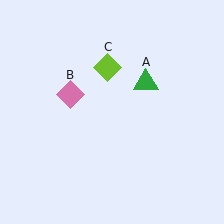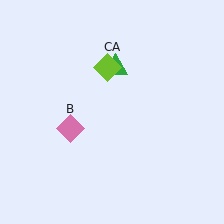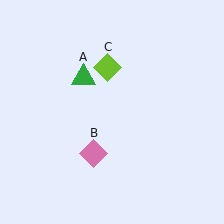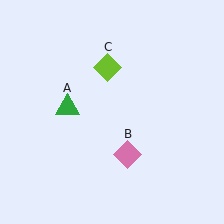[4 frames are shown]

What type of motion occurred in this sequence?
The green triangle (object A), pink diamond (object B) rotated counterclockwise around the center of the scene.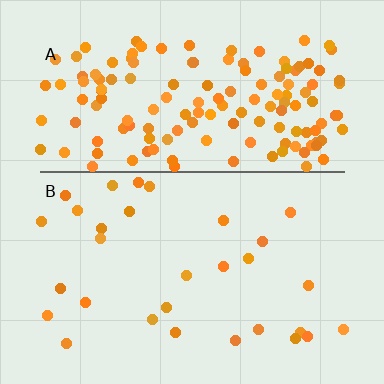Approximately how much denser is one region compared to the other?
Approximately 5.0× — region A over region B.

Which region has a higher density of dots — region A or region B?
A (the top).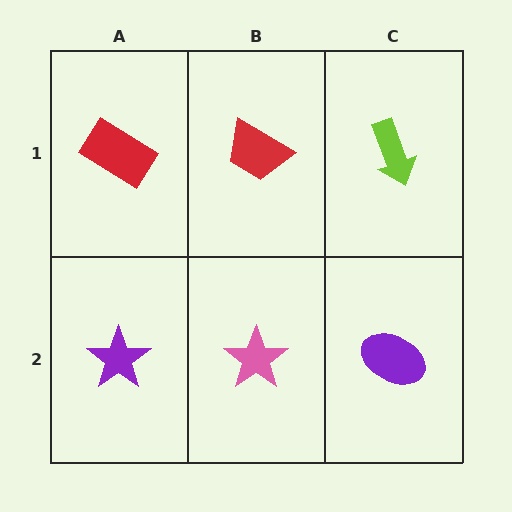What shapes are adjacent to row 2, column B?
A red trapezoid (row 1, column B), a purple star (row 2, column A), a purple ellipse (row 2, column C).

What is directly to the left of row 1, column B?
A red rectangle.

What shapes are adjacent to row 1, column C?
A purple ellipse (row 2, column C), a red trapezoid (row 1, column B).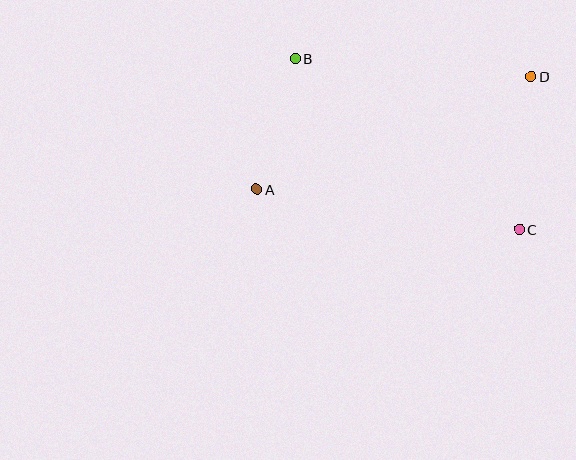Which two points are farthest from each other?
Points A and D are farthest from each other.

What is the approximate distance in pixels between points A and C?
The distance between A and C is approximately 266 pixels.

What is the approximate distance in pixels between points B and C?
The distance between B and C is approximately 282 pixels.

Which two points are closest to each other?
Points A and B are closest to each other.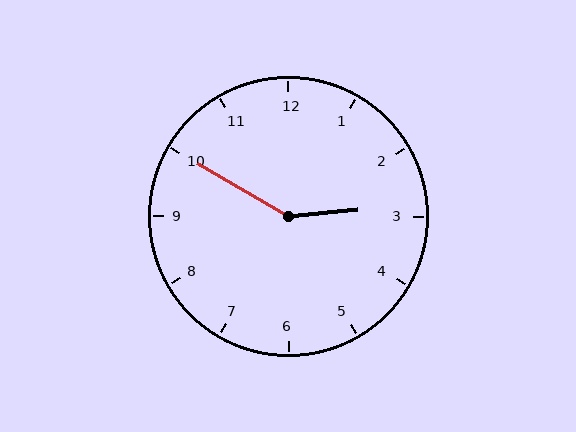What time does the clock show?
2:50.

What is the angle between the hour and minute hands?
Approximately 145 degrees.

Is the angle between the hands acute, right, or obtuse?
It is obtuse.